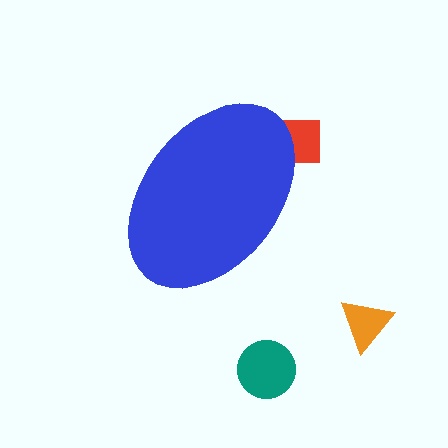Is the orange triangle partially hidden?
No, the orange triangle is fully visible.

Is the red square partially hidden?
Yes, the red square is partially hidden behind the blue ellipse.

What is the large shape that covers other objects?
A blue ellipse.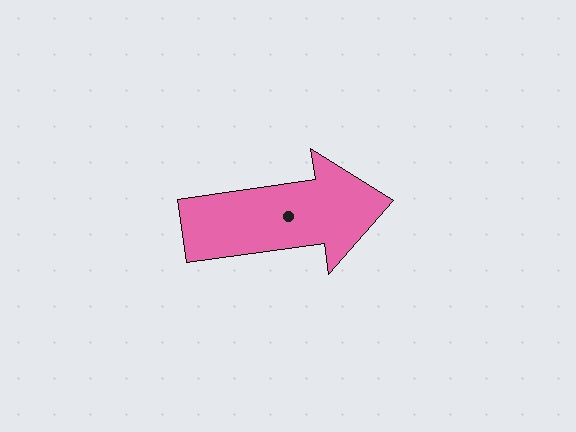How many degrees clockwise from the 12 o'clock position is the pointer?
Approximately 82 degrees.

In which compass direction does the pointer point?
East.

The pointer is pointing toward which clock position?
Roughly 3 o'clock.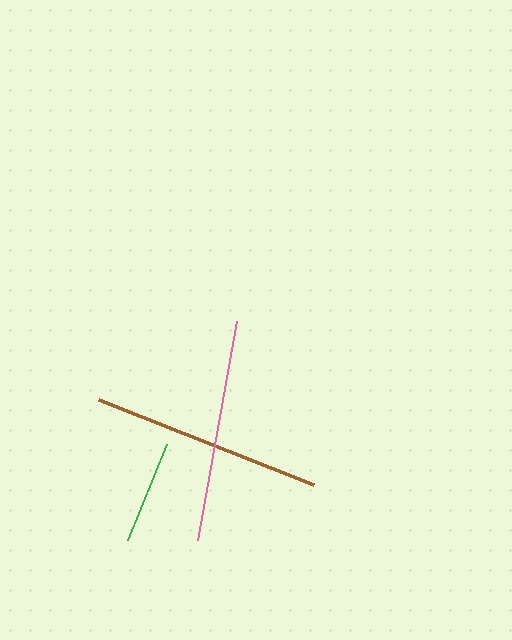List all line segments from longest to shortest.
From longest to shortest: brown, pink, green.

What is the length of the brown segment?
The brown segment is approximately 231 pixels long.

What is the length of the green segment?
The green segment is approximately 103 pixels long.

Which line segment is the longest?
The brown line is the longest at approximately 231 pixels.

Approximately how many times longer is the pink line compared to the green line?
The pink line is approximately 2.2 times the length of the green line.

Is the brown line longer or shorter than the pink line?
The brown line is longer than the pink line.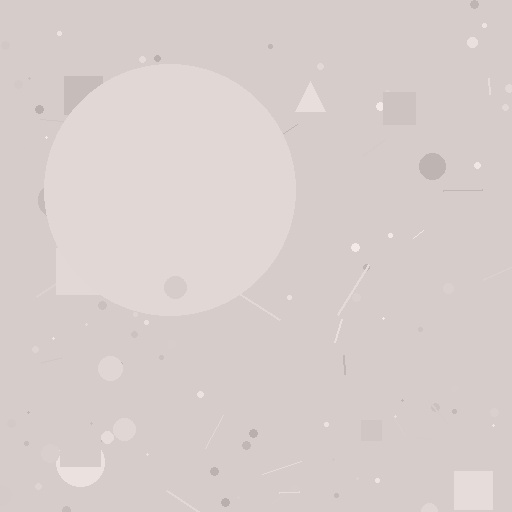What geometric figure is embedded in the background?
A circle is embedded in the background.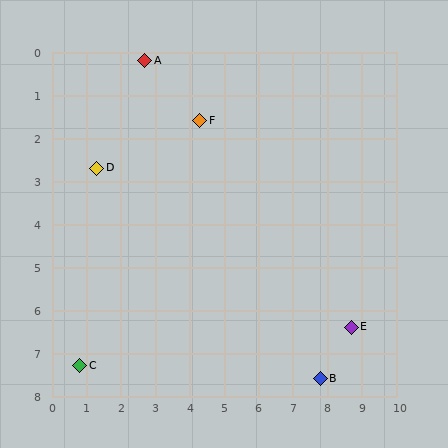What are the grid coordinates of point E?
Point E is at approximately (8.7, 6.4).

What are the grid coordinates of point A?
Point A is at approximately (2.7, 0.2).